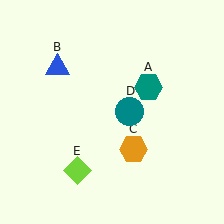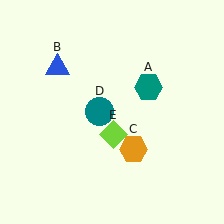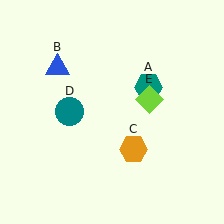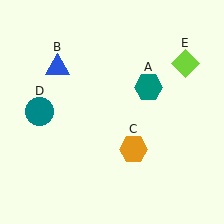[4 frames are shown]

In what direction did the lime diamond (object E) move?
The lime diamond (object E) moved up and to the right.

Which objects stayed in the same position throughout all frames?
Teal hexagon (object A) and blue triangle (object B) and orange hexagon (object C) remained stationary.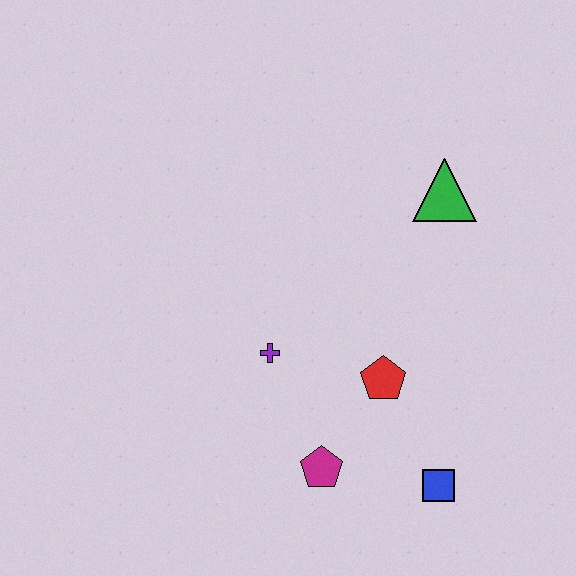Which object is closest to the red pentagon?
The magenta pentagon is closest to the red pentagon.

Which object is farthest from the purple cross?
The green triangle is farthest from the purple cross.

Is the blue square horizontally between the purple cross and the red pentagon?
No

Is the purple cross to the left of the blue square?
Yes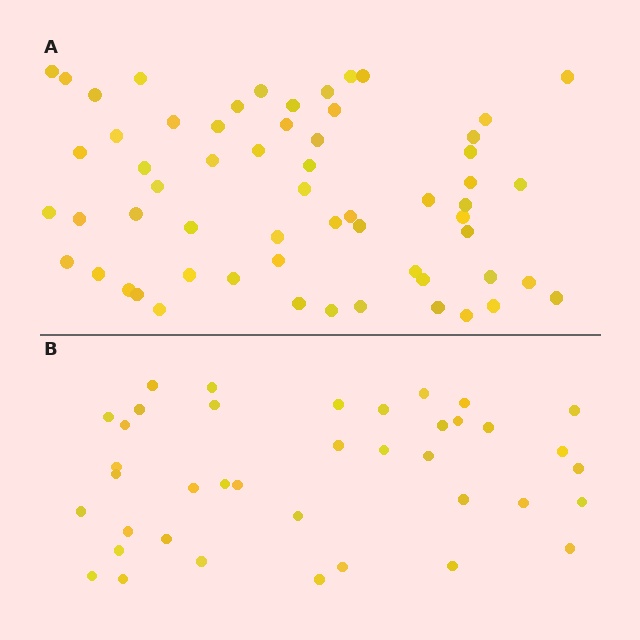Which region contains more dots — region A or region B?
Region A (the top region) has more dots.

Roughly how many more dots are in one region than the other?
Region A has approximately 20 more dots than region B.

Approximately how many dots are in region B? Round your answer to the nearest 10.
About 40 dots. (The exact count is 39, which rounds to 40.)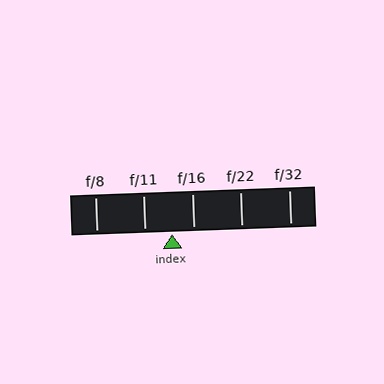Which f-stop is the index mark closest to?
The index mark is closest to f/16.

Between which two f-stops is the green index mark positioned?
The index mark is between f/11 and f/16.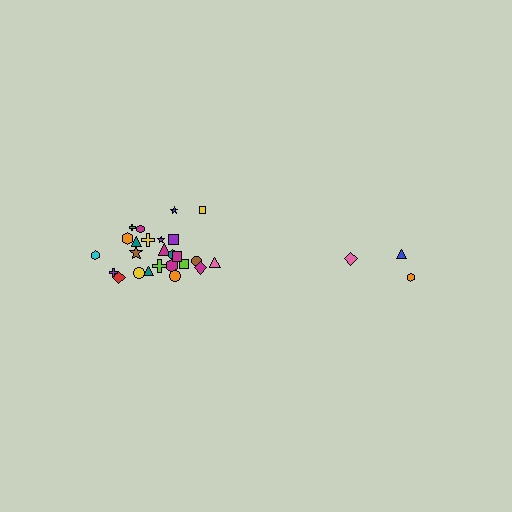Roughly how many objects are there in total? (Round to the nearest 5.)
Roughly 30 objects in total.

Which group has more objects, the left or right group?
The left group.